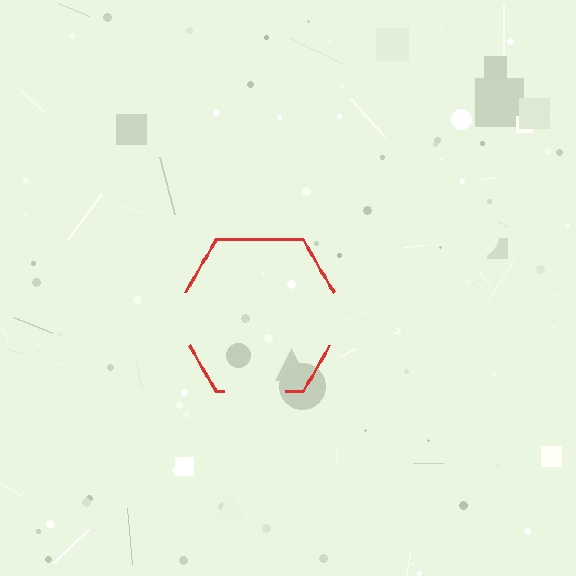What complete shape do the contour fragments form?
The contour fragments form a hexagon.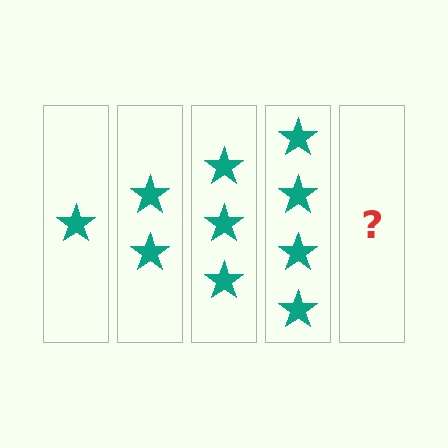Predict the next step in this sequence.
The next step is 5 stars.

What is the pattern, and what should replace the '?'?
The pattern is that each step adds one more star. The '?' should be 5 stars.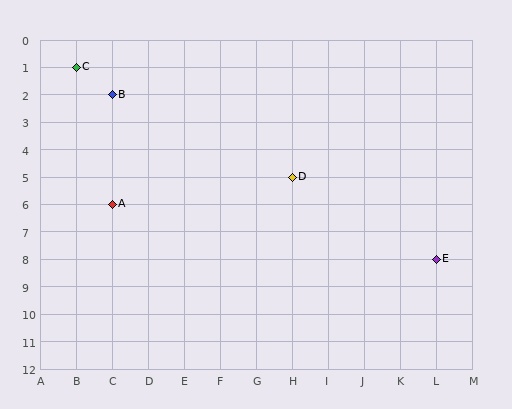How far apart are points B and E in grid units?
Points B and E are 9 columns and 6 rows apart (about 10.8 grid units diagonally).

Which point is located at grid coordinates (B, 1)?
Point C is at (B, 1).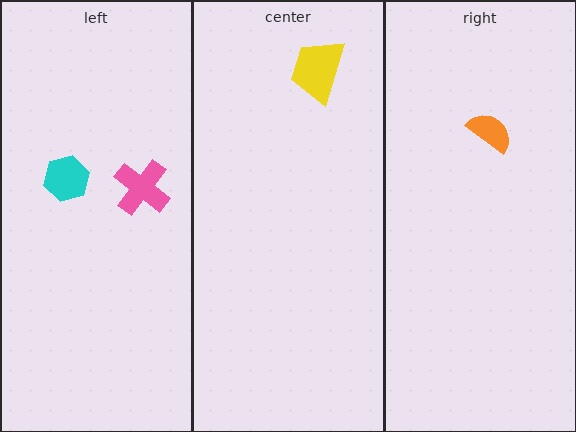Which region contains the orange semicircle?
The right region.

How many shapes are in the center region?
1.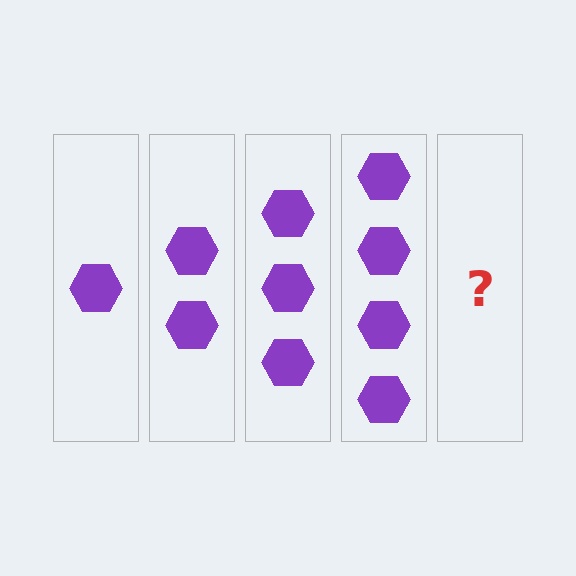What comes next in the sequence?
The next element should be 5 hexagons.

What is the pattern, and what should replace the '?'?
The pattern is that each step adds one more hexagon. The '?' should be 5 hexagons.